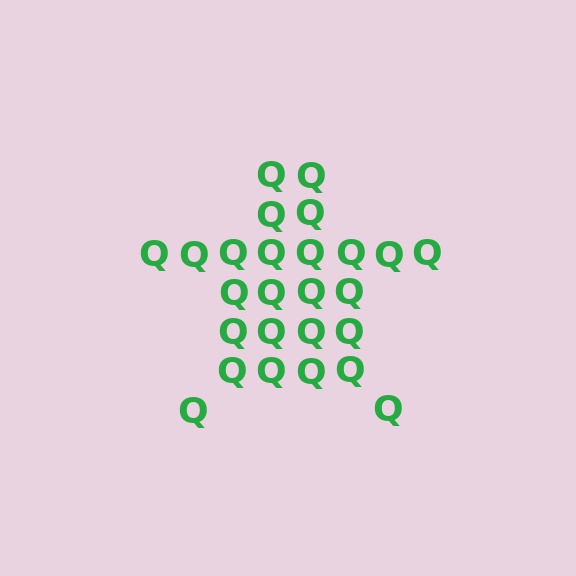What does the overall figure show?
The overall figure shows a star.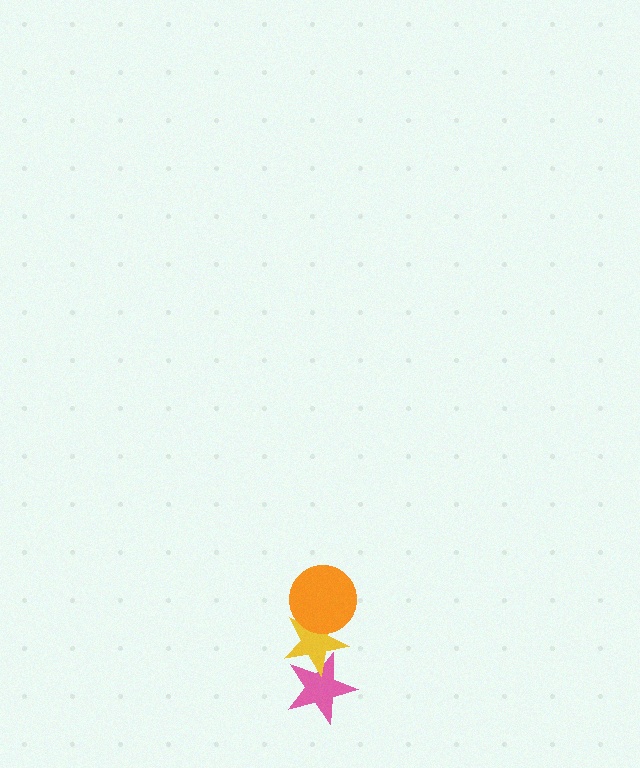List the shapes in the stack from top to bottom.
From top to bottom: the orange circle, the yellow star, the pink star.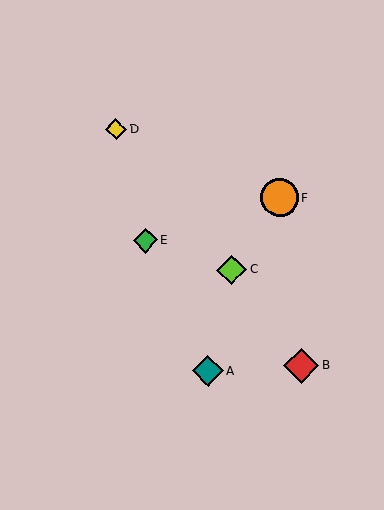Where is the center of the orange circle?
The center of the orange circle is at (280, 198).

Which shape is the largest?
The orange circle (labeled F) is the largest.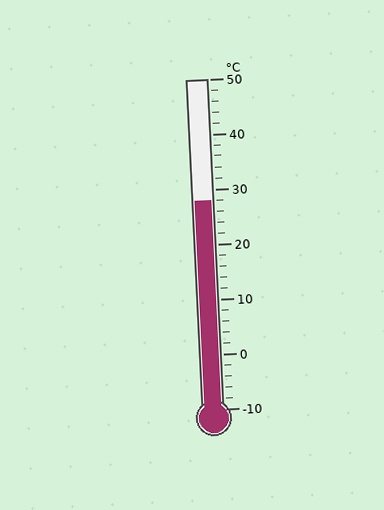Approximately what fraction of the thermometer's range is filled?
The thermometer is filled to approximately 65% of its range.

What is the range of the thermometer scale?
The thermometer scale ranges from -10°C to 50°C.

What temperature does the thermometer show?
The thermometer shows approximately 28°C.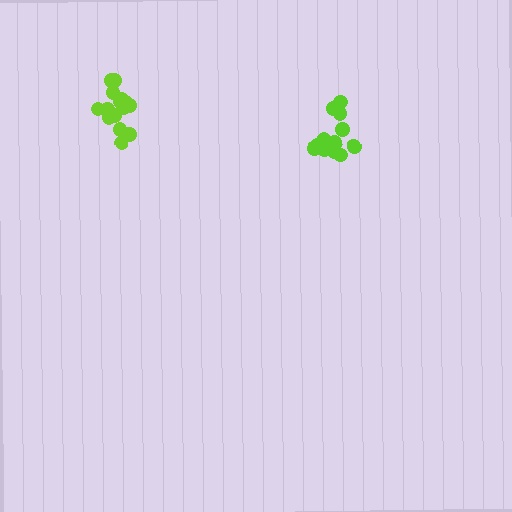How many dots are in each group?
Group 1: 15 dots, Group 2: 14 dots (29 total).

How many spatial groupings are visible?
There are 2 spatial groupings.